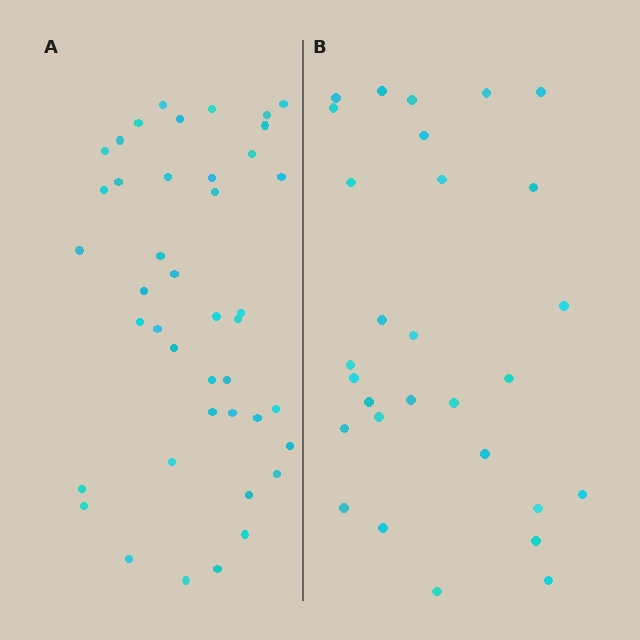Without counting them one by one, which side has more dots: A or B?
Region A (the left region) has more dots.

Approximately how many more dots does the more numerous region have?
Region A has approximately 15 more dots than region B.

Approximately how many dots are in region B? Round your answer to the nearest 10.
About 30 dots. (The exact count is 29, which rounds to 30.)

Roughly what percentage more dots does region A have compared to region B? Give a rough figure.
About 45% more.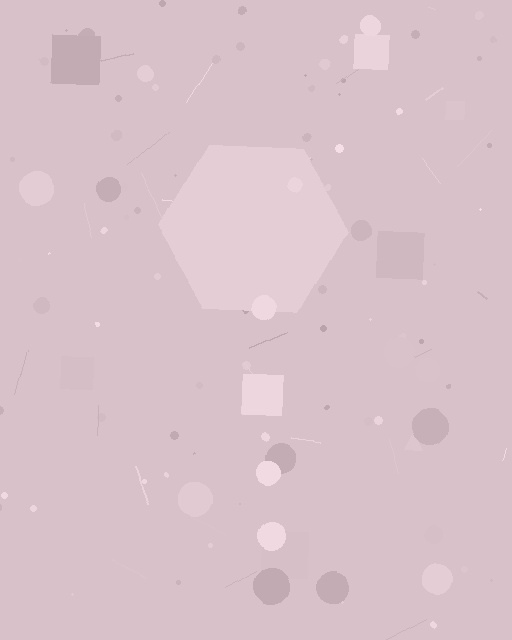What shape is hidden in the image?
A hexagon is hidden in the image.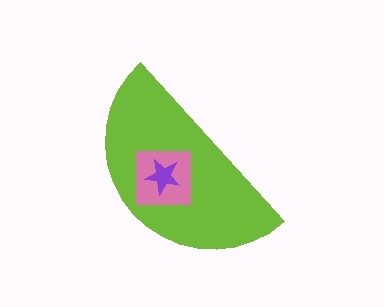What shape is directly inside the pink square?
The purple star.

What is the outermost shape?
The lime semicircle.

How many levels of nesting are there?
3.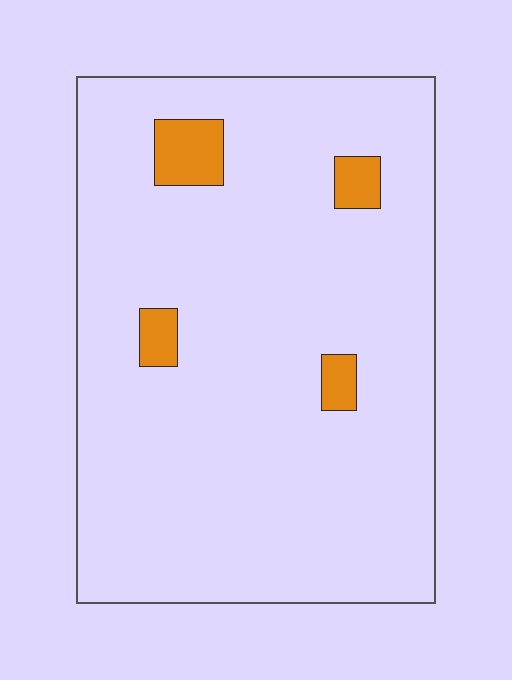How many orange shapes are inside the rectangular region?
4.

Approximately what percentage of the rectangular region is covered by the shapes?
Approximately 5%.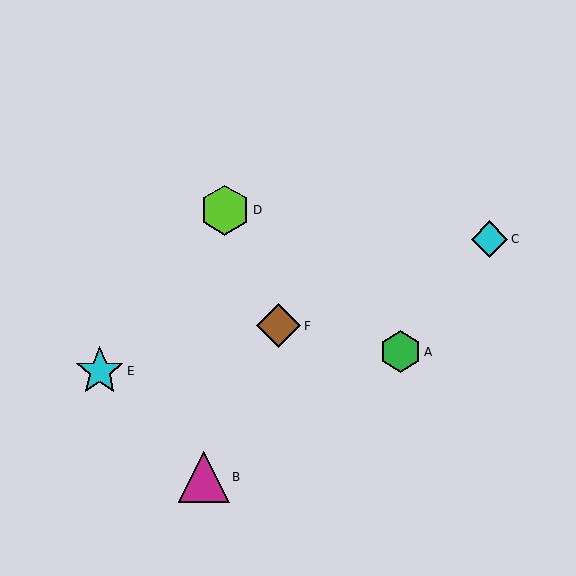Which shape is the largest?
The magenta triangle (labeled B) is the largest.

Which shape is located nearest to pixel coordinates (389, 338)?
The green hexagon (labeled A) at (400, 352) is nearest to that location.